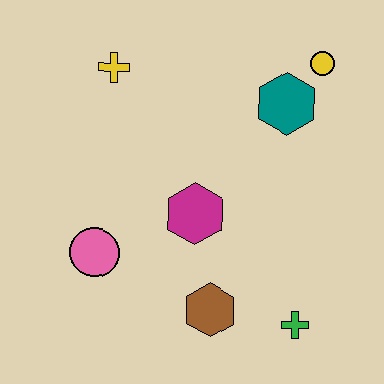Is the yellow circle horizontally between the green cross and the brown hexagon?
No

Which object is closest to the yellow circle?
The teal hexagon is closest to the yellow circle.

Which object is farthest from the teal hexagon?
The pink circle is farthest from the teal hexagon.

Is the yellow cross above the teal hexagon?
Yes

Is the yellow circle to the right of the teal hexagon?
Yes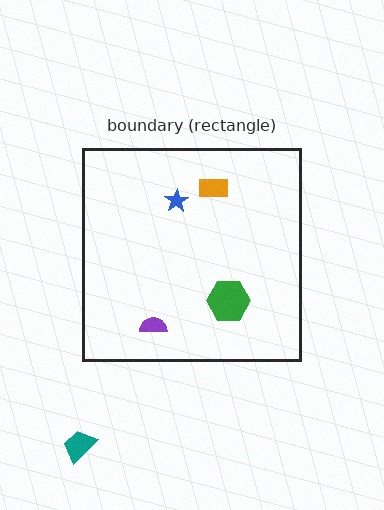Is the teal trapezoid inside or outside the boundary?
Outside.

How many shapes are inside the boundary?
4 inside, 1 outside.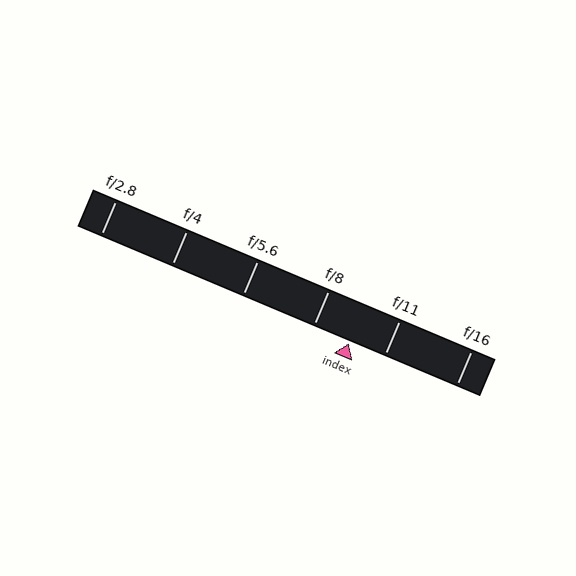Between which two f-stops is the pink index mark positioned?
The index mark is between f/8 and f/11.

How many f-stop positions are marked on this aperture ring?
There are 6 f-stop positions marked.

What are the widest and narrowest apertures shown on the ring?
The widest aperture shown is f/2.8 and the narrowest is f/16.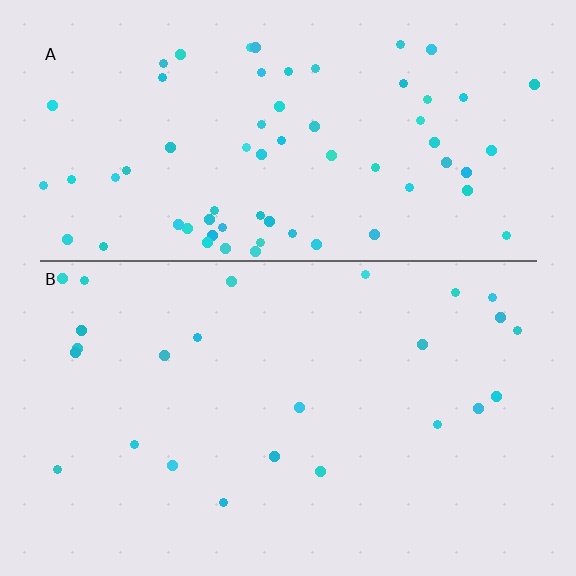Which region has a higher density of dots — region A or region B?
A (the top).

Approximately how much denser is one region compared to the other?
Approximately 2.8× — region A over region B.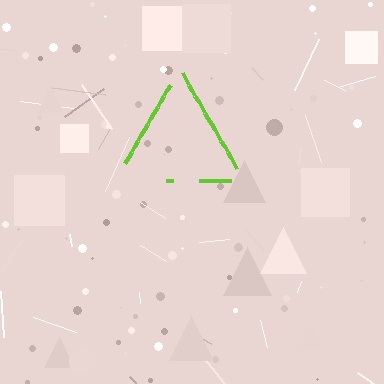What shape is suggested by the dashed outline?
The dashed outline suggests a triangle.